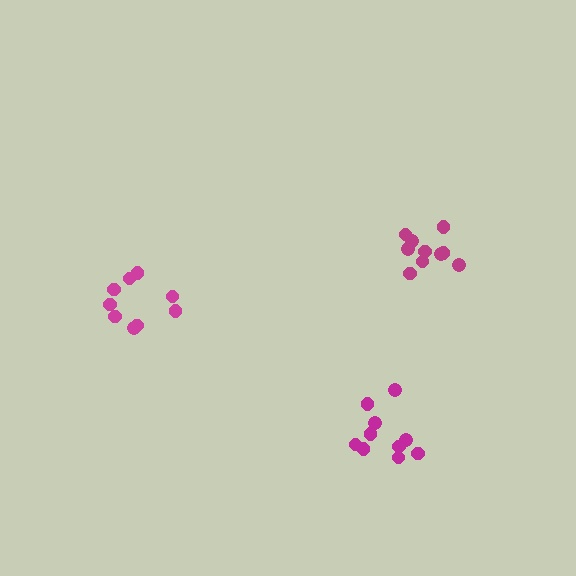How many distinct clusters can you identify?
There are 3 distinct clusters.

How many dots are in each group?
Group 1: 9 dots, Group 2: 10 dots, Group 3: 10 dots (29 total).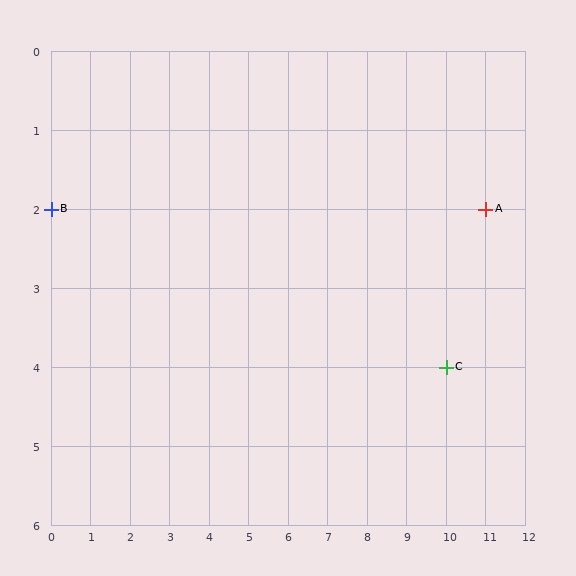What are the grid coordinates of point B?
Point B is at grid coordinates (0, 2).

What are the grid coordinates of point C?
Point C is at grid coordinates (10, 4).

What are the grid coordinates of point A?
Point A is at grid coordinates (11, 2).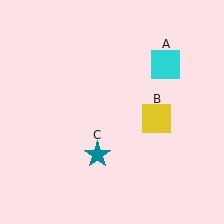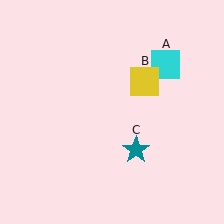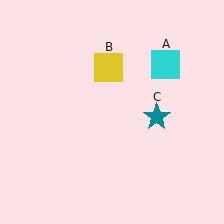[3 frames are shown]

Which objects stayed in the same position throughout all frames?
Cyan square (object A) remained stationary.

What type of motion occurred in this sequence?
The yellow square (object B), teal star (object C) rotated counterclockwise around the center of the scene.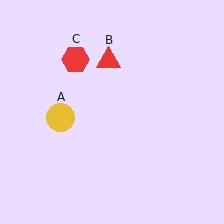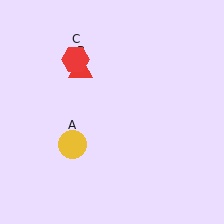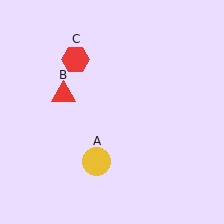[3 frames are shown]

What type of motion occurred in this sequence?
The yellow circle (object A), red triangle (object B) rotated counterclockwise around the center of the scene.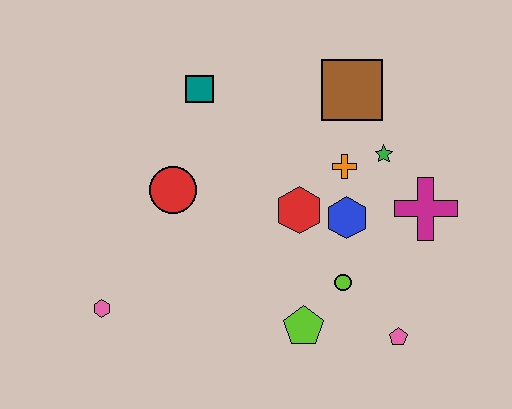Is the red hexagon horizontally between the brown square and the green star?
No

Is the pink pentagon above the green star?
No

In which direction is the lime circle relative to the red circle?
The lime circle is to the right of the red circle.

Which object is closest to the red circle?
The teal square is closest to the red circle.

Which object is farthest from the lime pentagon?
The teal square is farthest from the lime pentagon.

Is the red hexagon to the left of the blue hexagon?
Yes